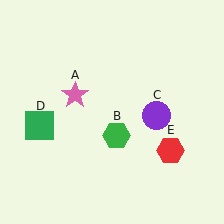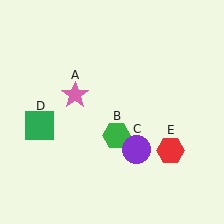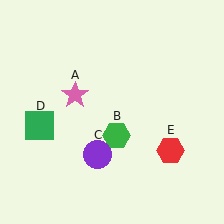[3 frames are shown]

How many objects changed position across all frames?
1 object changed position: purple circle (object C).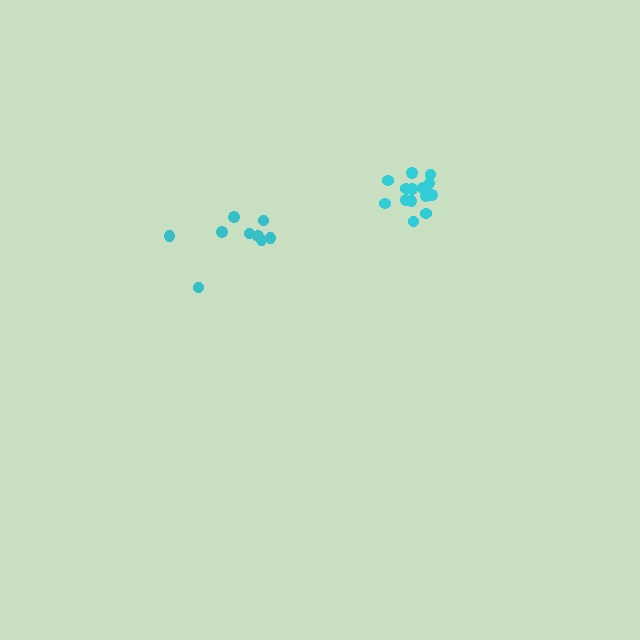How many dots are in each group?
Group 1: 9 dots, Group 2: 14 dots (23 total).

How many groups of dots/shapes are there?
There are 2 groups.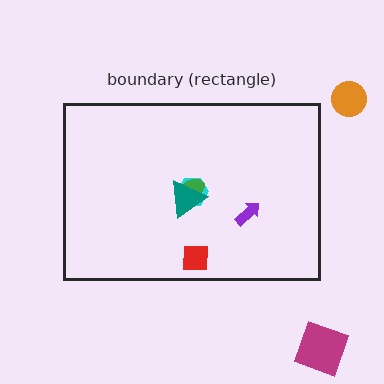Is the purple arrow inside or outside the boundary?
Inside.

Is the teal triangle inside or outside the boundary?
Inside.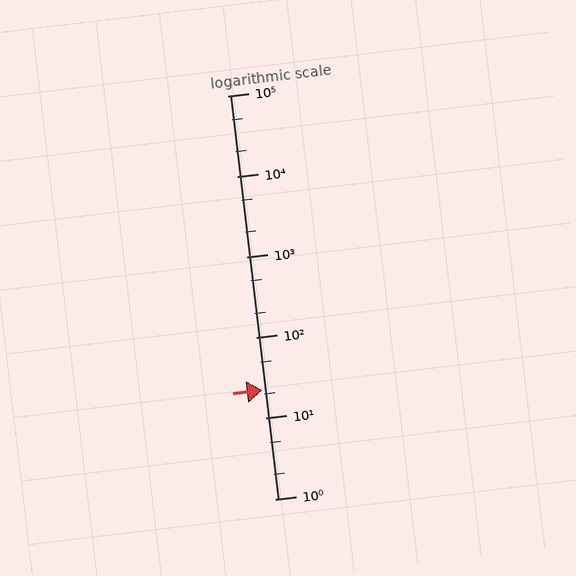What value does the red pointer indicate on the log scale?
The pointer indicates approximately 22.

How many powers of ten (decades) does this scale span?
The scale spans 5 decades, from 1 to 100000.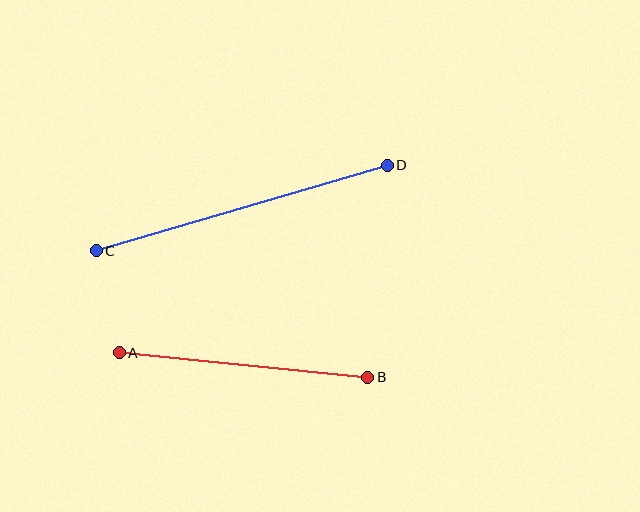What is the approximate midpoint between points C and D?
The midpoint is at approximately (242, 208) pixels.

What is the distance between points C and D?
The distance is approximately 303 pixels.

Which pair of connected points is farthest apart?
Points C and D are farthest apart.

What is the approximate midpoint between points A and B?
The midpoint is at approximately (243, 365) pixels.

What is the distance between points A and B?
The distance is approximately 250 pixels.